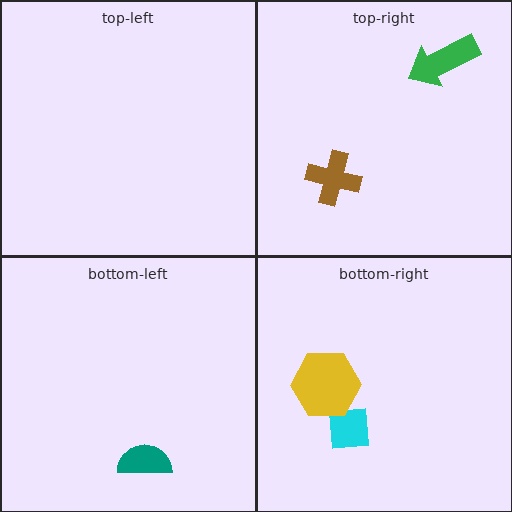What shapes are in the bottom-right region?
The cyan square, the yellow hexagon.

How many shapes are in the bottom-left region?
1.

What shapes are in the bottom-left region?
The teal semicircle.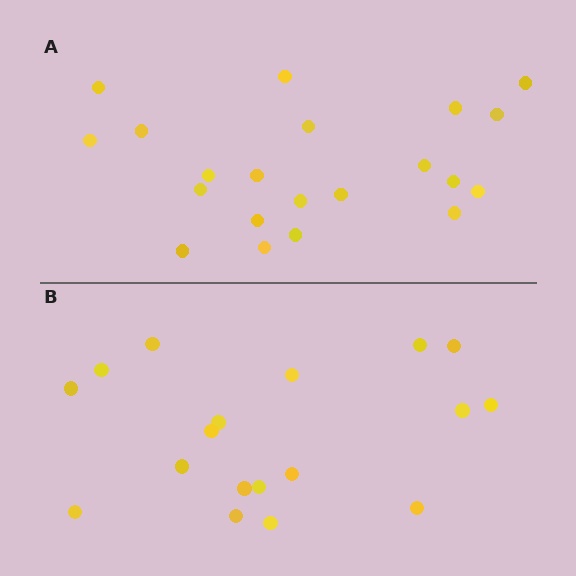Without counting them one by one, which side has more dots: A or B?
Region A (the top region) has more dots.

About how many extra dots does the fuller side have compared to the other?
Region A has just a few more — roughly 2 or 3 more dots than region B.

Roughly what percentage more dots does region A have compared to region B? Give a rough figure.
About 15% more.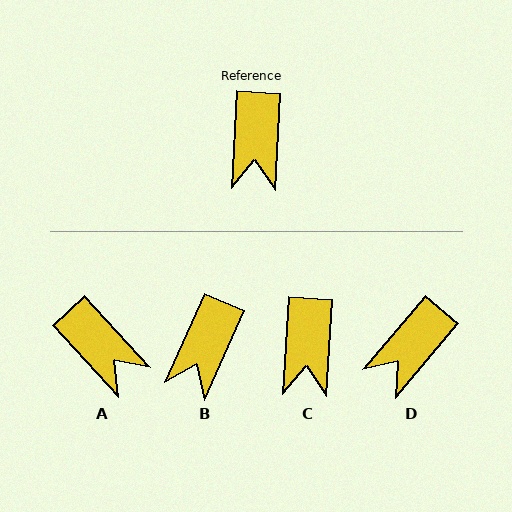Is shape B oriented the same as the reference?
No, it is off by about 21 degrees.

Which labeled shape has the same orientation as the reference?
C.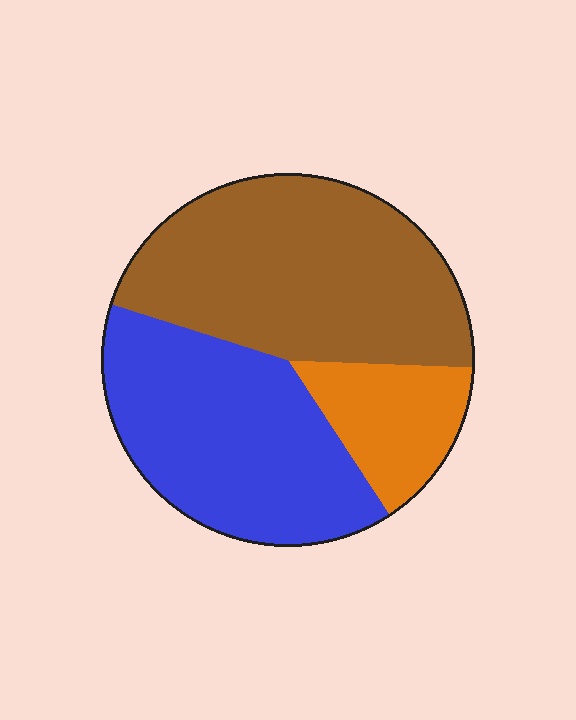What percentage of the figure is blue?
Blue covers roughly 40% of the figure.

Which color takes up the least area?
Orange, at roughly 15%.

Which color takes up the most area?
Brown, at roughly 45%.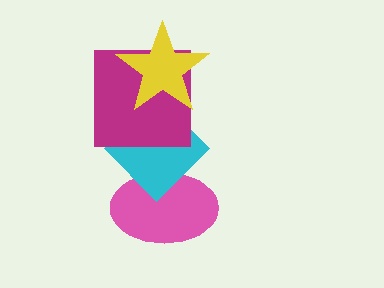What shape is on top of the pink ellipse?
The cyan diamond is on top of the pink ellipse.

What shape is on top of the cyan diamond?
The magenta square is on top of the cyan diamond.